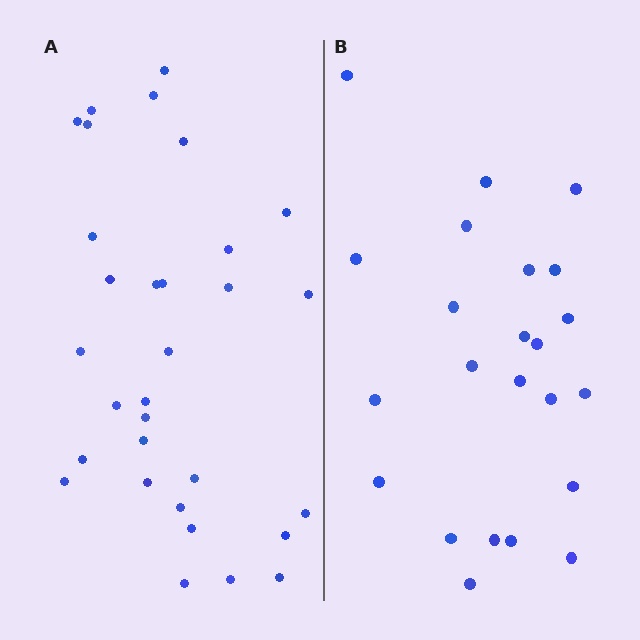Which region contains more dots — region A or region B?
Region A (the left region) has more dots.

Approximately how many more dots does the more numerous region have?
Region A has roughly 8 or so more dots than region B.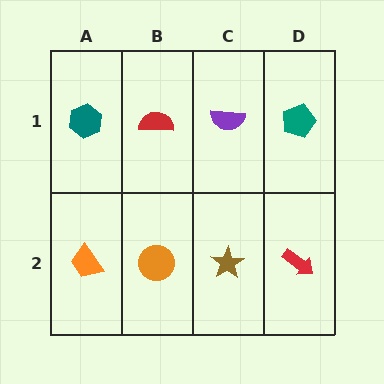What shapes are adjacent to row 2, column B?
A red semicircle (row 1, column B), an orange trapezoid (row 2, column A), a brown star (row 2, column C).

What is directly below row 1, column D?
A red arrow.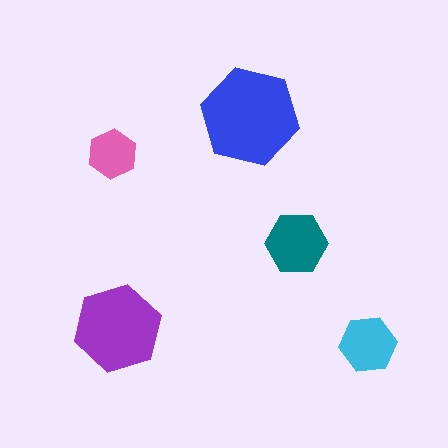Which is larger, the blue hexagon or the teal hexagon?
The blue one.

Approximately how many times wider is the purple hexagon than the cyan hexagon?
About 1.5 times wider.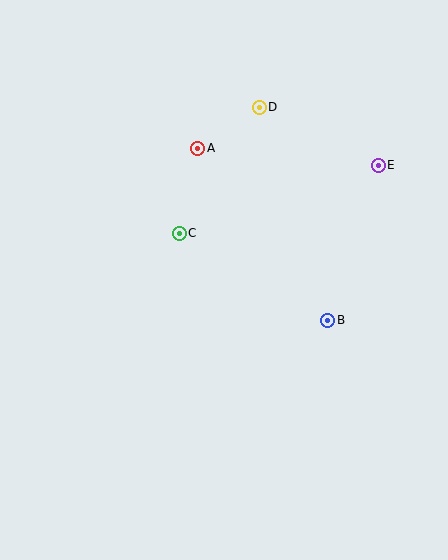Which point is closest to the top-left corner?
Point A is closest to the top-left corner.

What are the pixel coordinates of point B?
Point B is at (328, 320).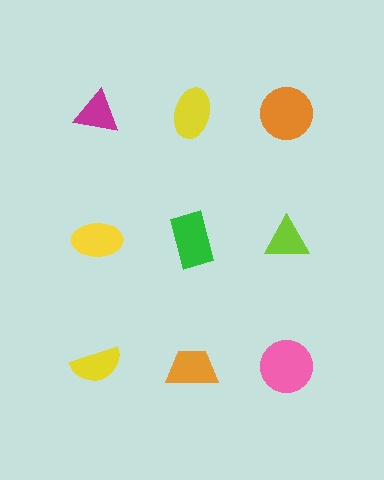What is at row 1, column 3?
An orange circle.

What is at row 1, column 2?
A yellow ellipse.